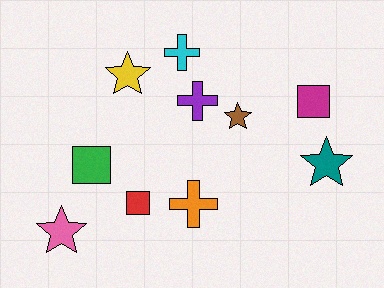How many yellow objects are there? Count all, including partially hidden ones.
There is 1 yellow object.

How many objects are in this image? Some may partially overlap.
There are 10 objects.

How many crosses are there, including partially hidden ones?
There are 3 crosses.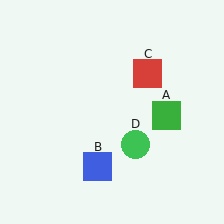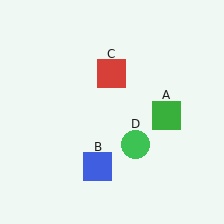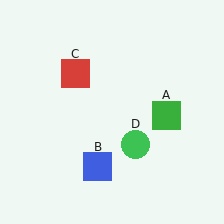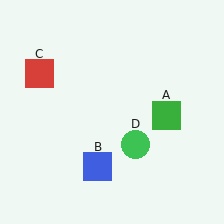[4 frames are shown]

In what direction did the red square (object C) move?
The red square (object C) moved left.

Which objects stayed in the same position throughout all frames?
Green square (object A) and blue square (object B) and green circle (object D) remained stationary.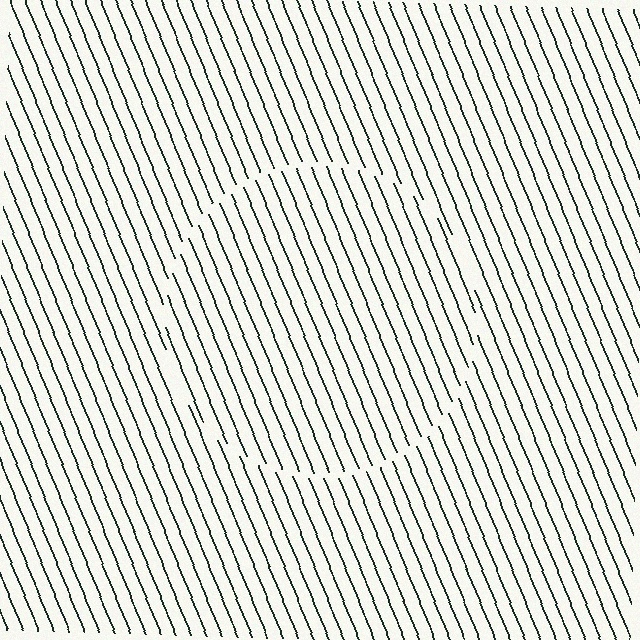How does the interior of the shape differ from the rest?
The interior of the shape contains the same grating, shifted by half a period — the contour is defined by the phase discontinuity where line-ends from the inner and outer gratings abut.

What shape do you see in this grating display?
An illusory circle. The interior of the shape contains the same grating, shifted by half a period — the contour is defined by the phase discontinuity where line-ends from the inner and outer gratings abut.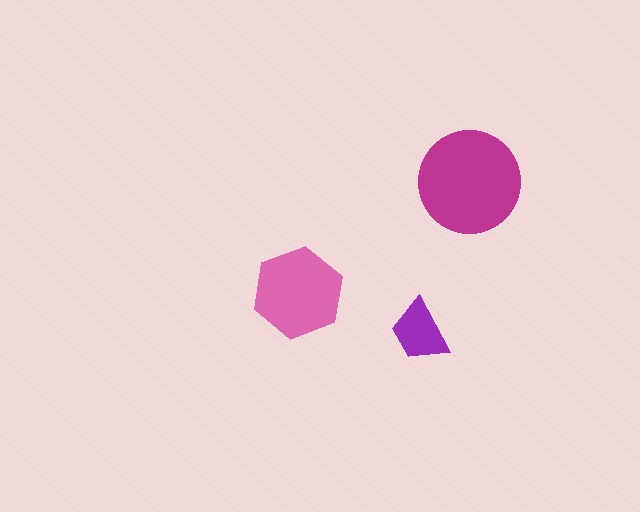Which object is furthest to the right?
The magenta circle is rightmost.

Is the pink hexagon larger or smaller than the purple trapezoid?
Larger.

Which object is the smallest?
The purple trapezoid.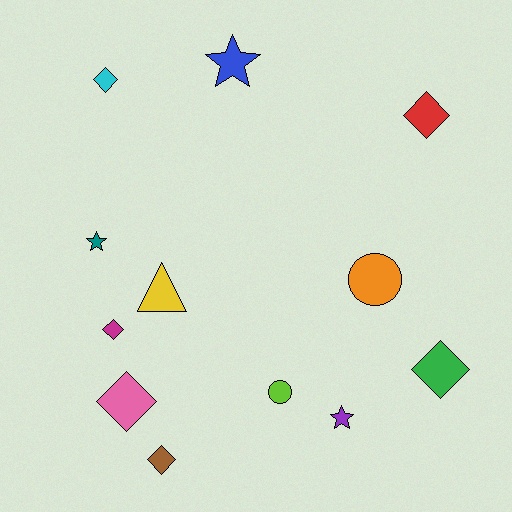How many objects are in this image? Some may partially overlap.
There are 12 objects.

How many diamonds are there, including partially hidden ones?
There are 6 diamonds.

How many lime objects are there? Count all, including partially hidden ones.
There is 1 lime object.